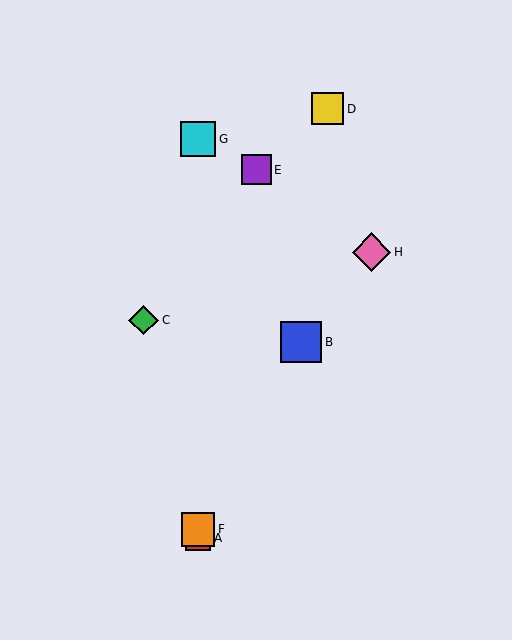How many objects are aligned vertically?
3 objects (A, F, G) are aligned vertically.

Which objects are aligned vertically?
Objects A, F, G are aligned vertically.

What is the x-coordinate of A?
Object A is at x≈198.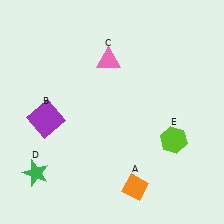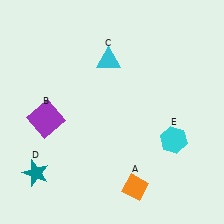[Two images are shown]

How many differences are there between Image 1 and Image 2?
There are 3 differences between the two images.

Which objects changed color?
C changed from pink to cyan. D changed from green to teal. E changed from lime to cyan.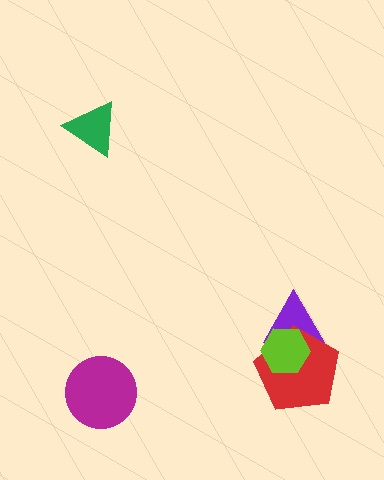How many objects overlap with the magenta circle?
0 objects overlap with the magenta circle.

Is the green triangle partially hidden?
No, no other shape covers it.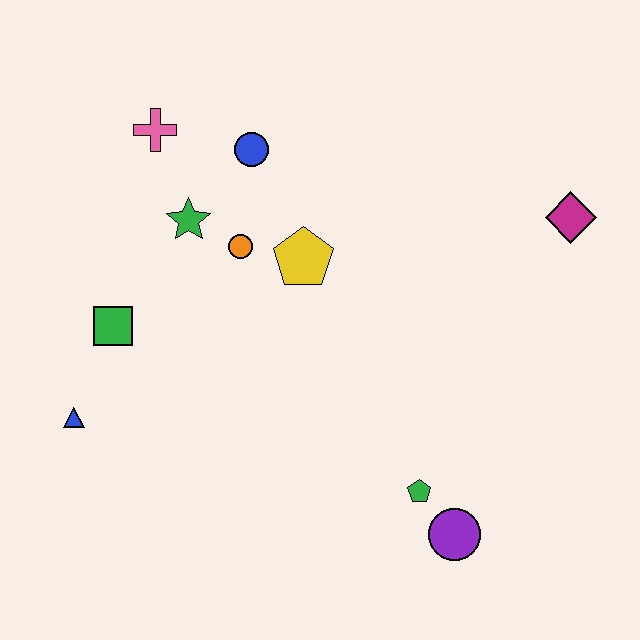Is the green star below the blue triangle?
No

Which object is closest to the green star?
The orange circle is closest to the green star.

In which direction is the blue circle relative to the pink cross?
The blue circle is to the right of the pink cross.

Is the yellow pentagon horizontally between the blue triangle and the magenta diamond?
Yes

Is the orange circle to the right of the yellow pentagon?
No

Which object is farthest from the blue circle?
The purple circle is farthest from the blue circle.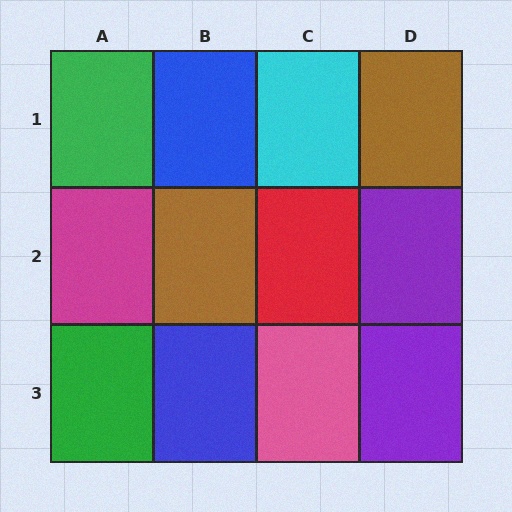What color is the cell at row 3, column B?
Blue.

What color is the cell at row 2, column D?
Purple.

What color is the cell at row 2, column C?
Red.